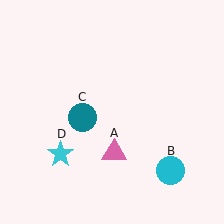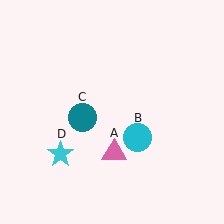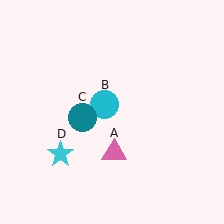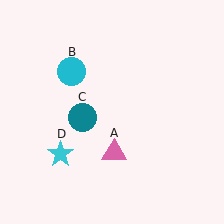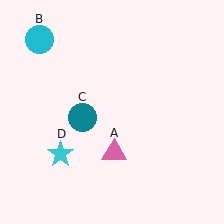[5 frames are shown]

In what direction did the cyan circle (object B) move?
The cyan circle (object B) moved up and to the left.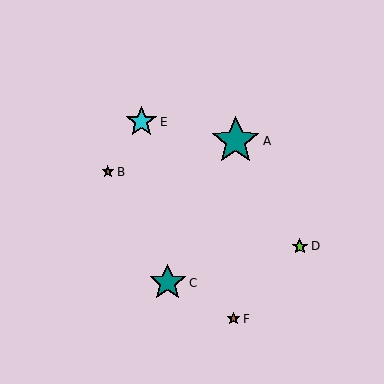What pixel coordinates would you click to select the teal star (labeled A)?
Click at (236, 141) to select the teal star A.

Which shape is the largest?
The teal star (labeled A) is the largest.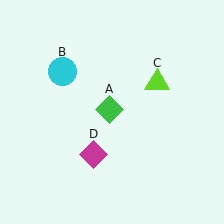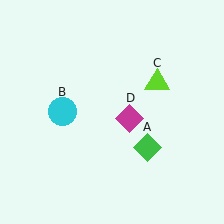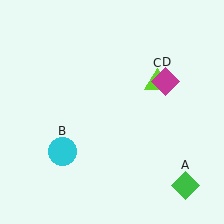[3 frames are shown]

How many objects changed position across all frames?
3 objects changed position: green diamond (object A), cyan circle (object B), magenta diamond (object D).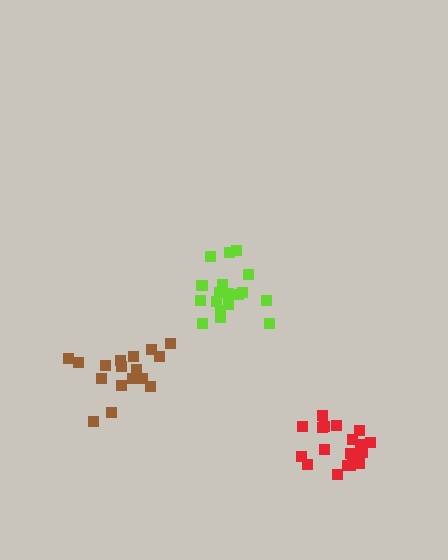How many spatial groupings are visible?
There are 3 spatial groupings.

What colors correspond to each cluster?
The clusters are colored: lime, brown, red.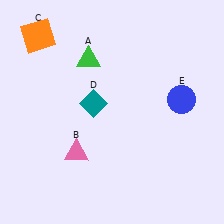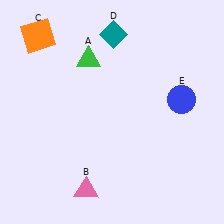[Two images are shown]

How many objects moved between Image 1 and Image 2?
2 objects moved between the two images.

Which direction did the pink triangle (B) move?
The pink triangle (B) moved down.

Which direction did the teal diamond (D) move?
The teal diamond (D) moved up.